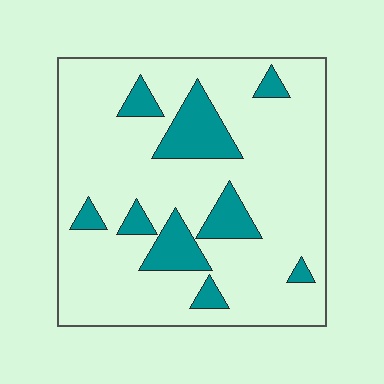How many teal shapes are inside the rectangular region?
9.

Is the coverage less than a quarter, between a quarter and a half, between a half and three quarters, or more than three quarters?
Less than a quarter.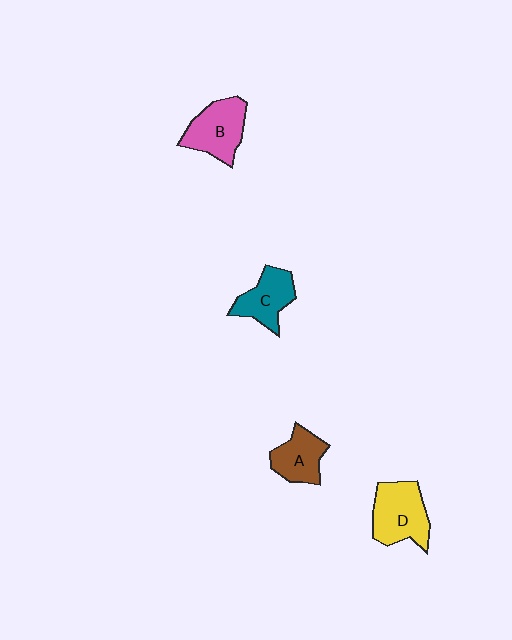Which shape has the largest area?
Shape D (yellow).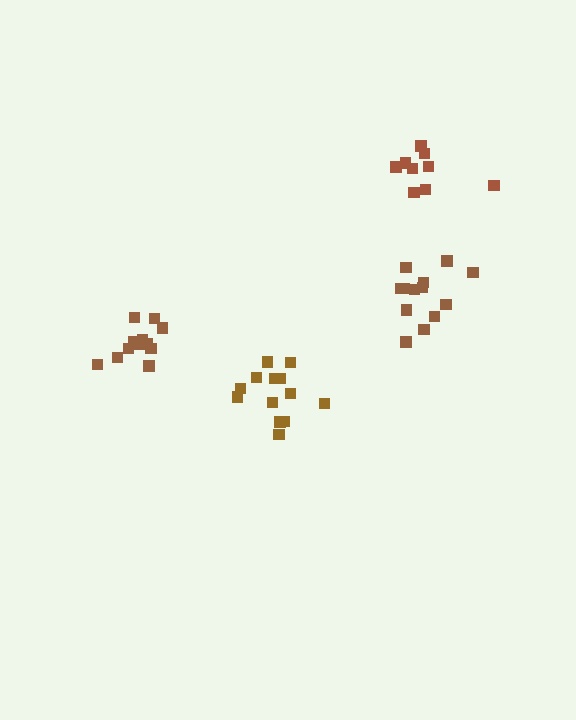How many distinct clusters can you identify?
There are 4 distinct clusters.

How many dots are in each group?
Group 1: 12 dots, Group 2: 13 dots, Group 3: 13 dots, Group 4: 9 dots (47 total).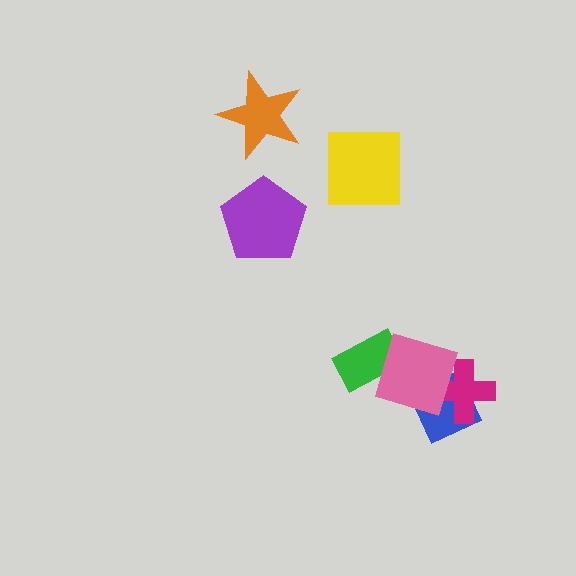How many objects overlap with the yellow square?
0 objects overlap with the yellow square.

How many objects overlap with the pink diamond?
3 objects overlap with the pink diamond.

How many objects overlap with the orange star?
0 objects overlap with the orange star.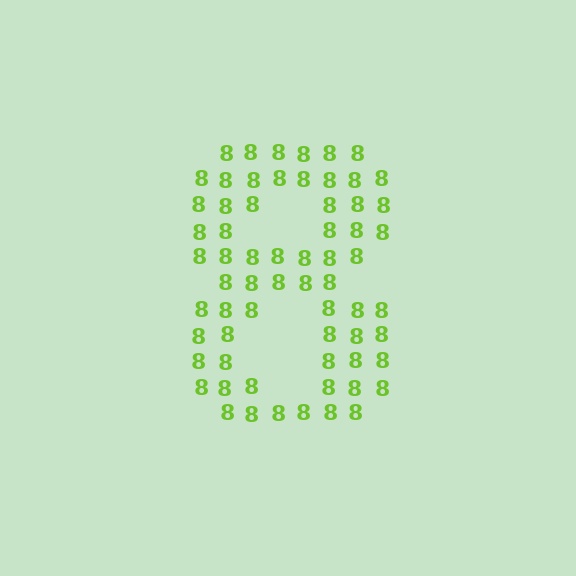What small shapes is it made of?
It is made of small digit 8's.